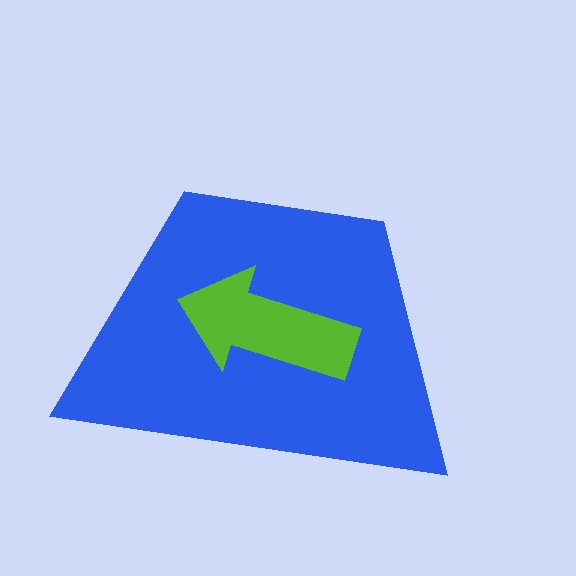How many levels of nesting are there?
2.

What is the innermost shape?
The lime arrow.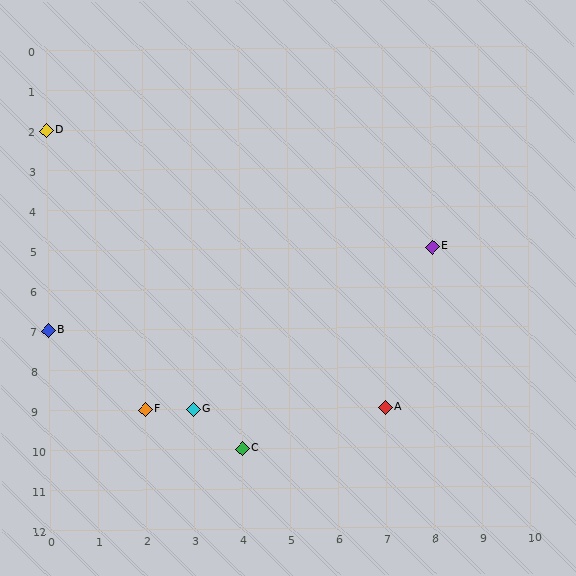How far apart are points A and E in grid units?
Points A and E are 1 column and 4 rows apart (about 4.1 grid units diagonally).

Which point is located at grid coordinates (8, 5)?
Point E is at (8, 5).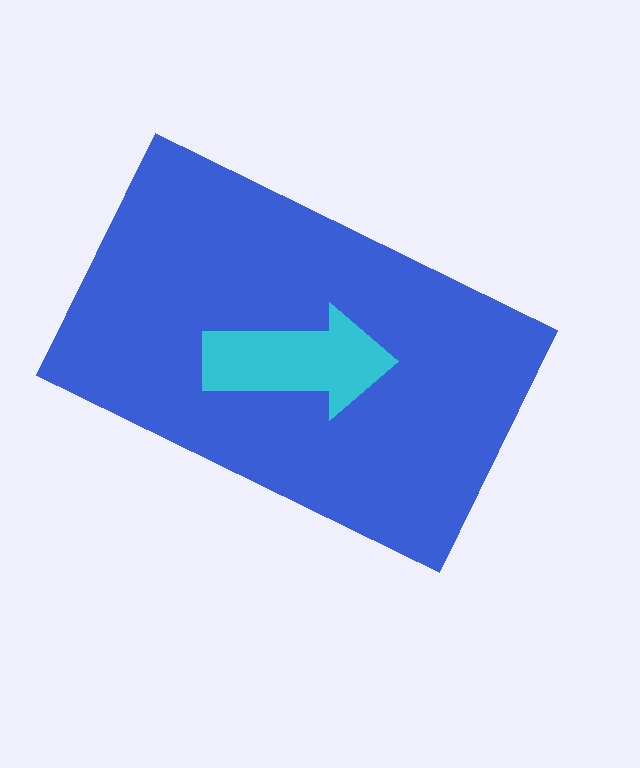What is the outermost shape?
The blue rectangle.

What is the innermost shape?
The cyan arrow.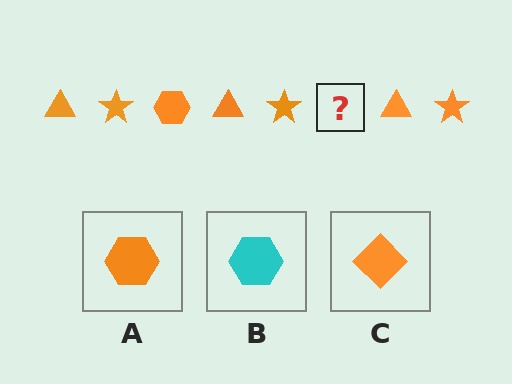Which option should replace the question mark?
Option A.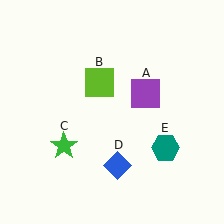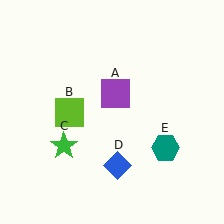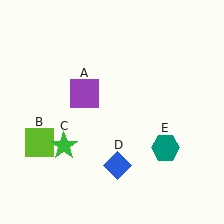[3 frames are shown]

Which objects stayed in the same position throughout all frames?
Green star (object C) and blue diamond (object D) and teal hexagon (object E) remained stationary.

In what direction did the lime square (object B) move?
The lime square (object B) moved down and to the left.